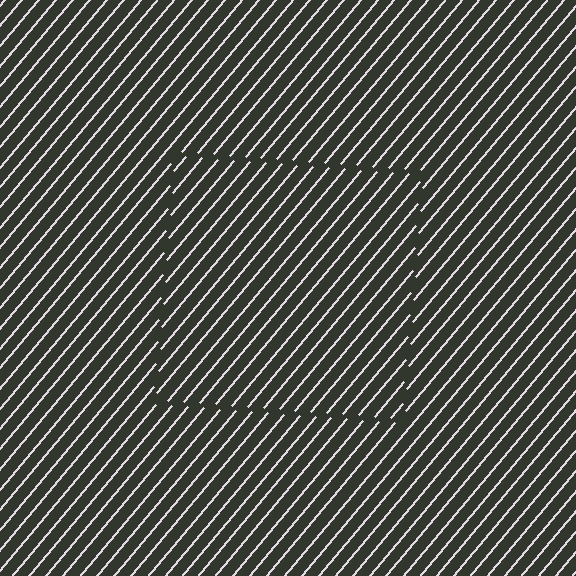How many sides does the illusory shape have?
4 sides — the line-ends trace a square.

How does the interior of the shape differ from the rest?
The interior of the shape contains the same grating, shifted by half a period — the contour is defined by the phase discontinuity where line-ends from the inner and outer gratings abut.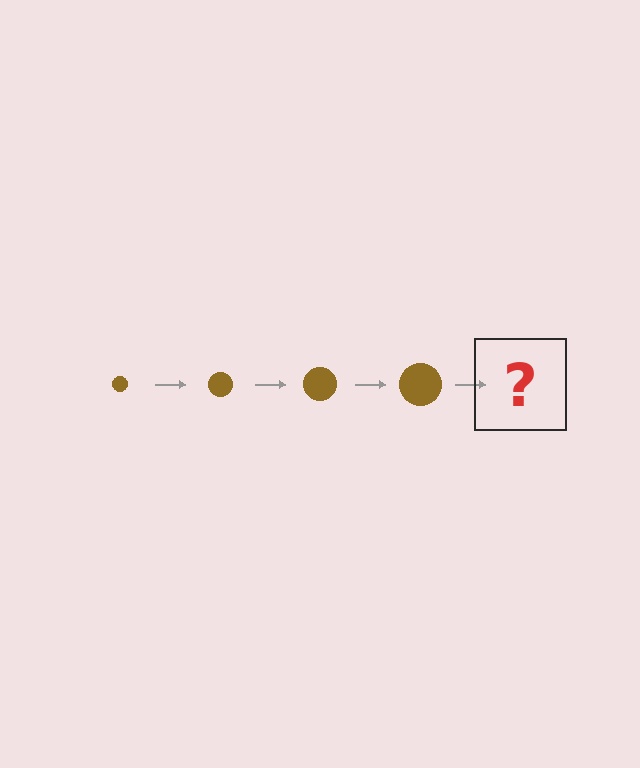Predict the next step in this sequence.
The next step is a brown circle, larger than the previous one.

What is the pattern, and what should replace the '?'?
The pattern is that the circle gets progressively larger each step. The '?' should be a brown circle, larger than the previous one.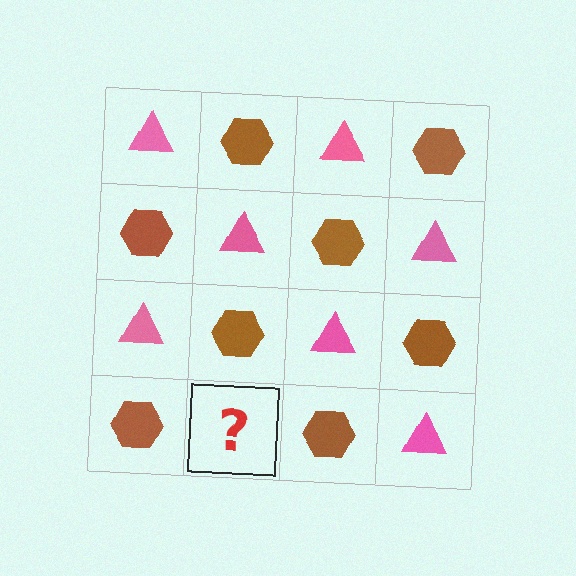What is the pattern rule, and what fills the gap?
The rule is that it alternates pink triangle and brown hexagon in a checkerboard pattern. The gap should be filled with a pink triangle.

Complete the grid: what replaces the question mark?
The question mark should be replaced with a pink triangle.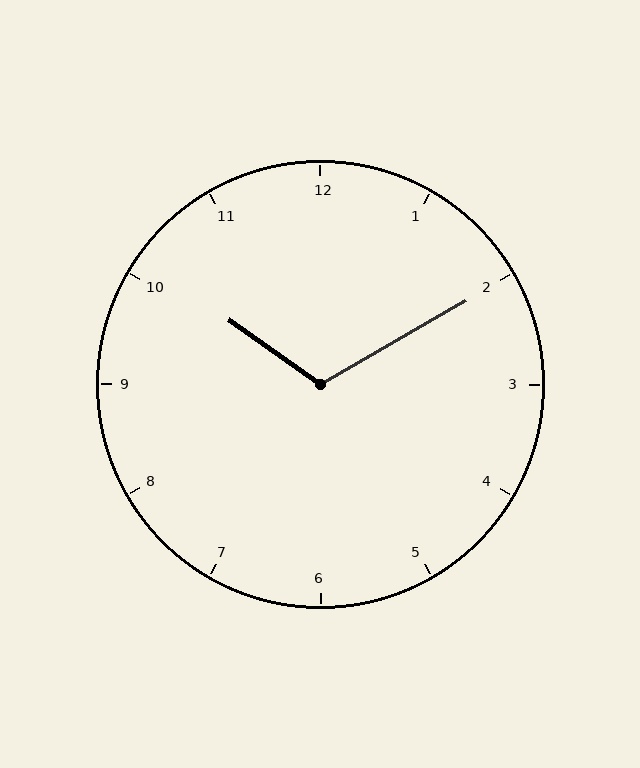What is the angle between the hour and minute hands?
Approximately 115 degrees.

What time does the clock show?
10:10.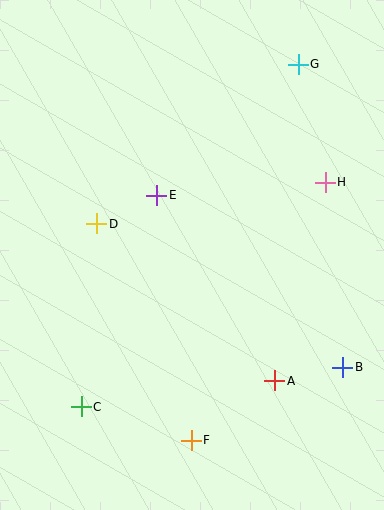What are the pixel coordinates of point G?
Point G is at (298, 65).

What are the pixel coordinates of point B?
Point B is at (343, 367).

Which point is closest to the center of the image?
Point E at (157, 195) is closest to the center.